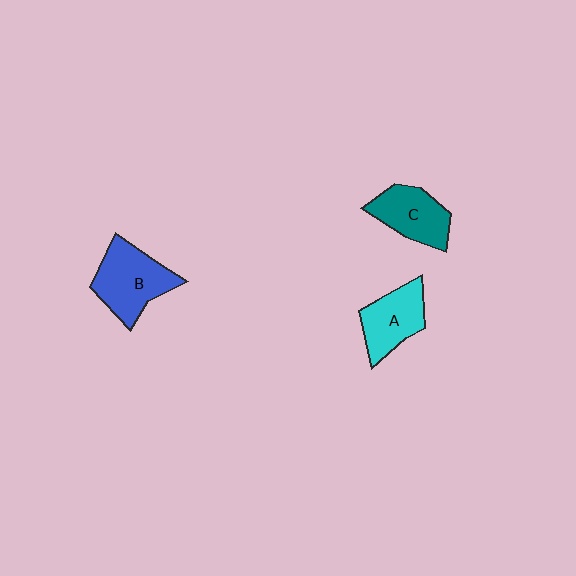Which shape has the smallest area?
Shape A (cyan).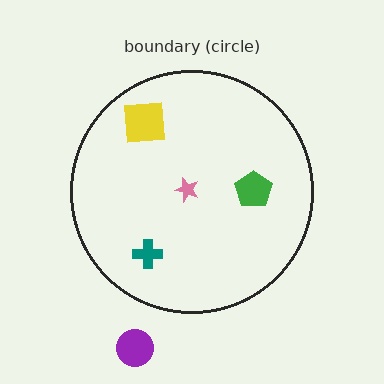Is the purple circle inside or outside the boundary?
Outside.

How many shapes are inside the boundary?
4 inside, 1 outside.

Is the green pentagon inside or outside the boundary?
Inside.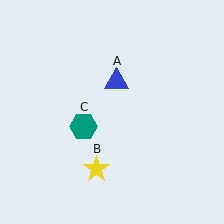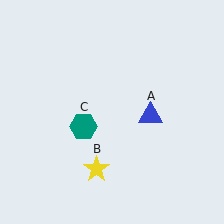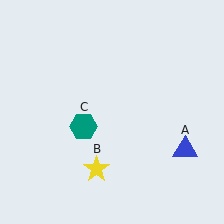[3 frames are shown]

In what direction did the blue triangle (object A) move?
The blue triangle (object A) moved down and to the right.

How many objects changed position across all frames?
1 object changed position: blue triangle (object A).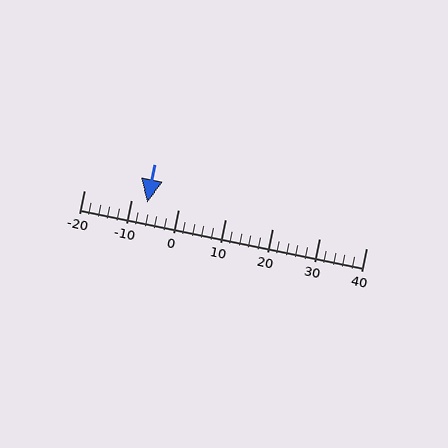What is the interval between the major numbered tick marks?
The major tick marks are spaced 10 units apart.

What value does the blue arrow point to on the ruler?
The blue arrow points to approximately -6.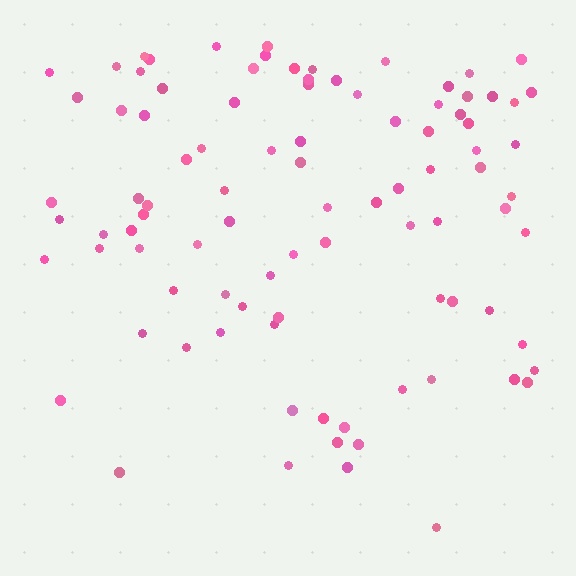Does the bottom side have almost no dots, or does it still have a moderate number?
Still a moderate number, just noticeably fewer than the top.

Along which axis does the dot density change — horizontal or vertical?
Vertical.